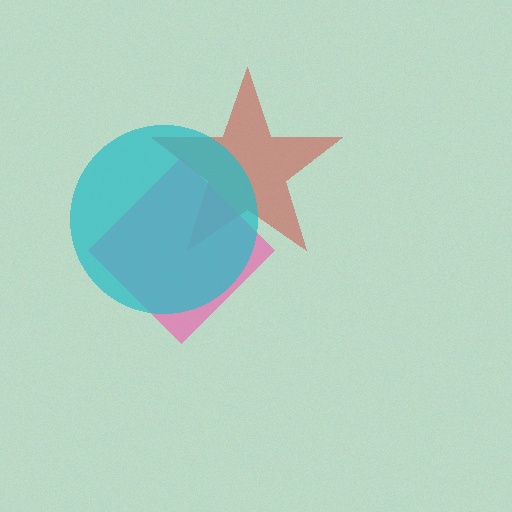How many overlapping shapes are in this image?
There are 3 overlapping shapes in the image.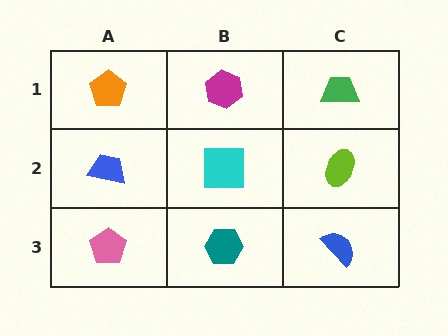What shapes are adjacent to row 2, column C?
A green trapezoid (row 1, column C), a blue semicircle (row 3, column C), a cyan square (row 2, column B).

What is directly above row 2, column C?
A green trapezoid.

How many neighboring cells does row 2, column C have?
3.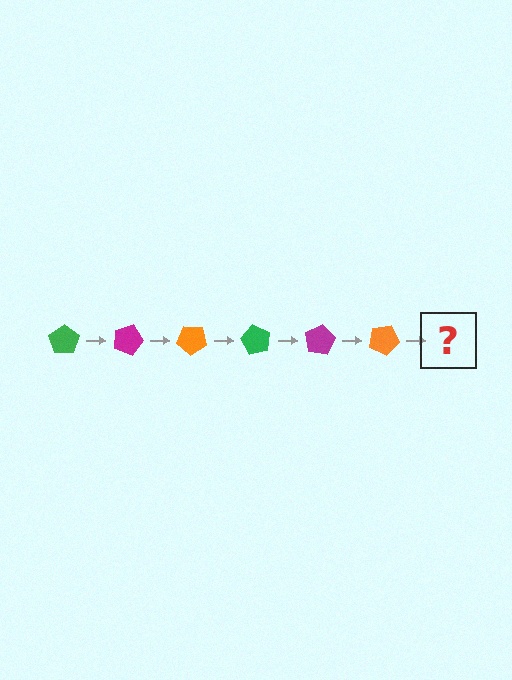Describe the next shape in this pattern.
It should be a green pentagon, rotated 120 degrees from the start.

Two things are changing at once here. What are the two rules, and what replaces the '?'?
The two rules are that it rotates 20 degrees each step and the color cycles through green, magenta, and orange. The '?' should be a green pentagon, rotated 120 degrees from the start.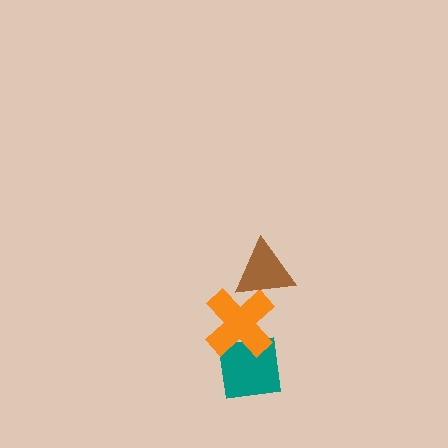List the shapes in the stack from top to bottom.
From top to bottom: the brown triangle, the orange cross, the teal square.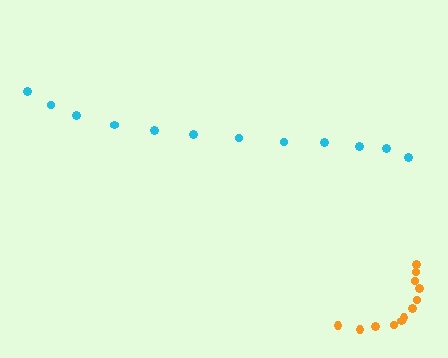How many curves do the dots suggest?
There are 2 distinct paths.